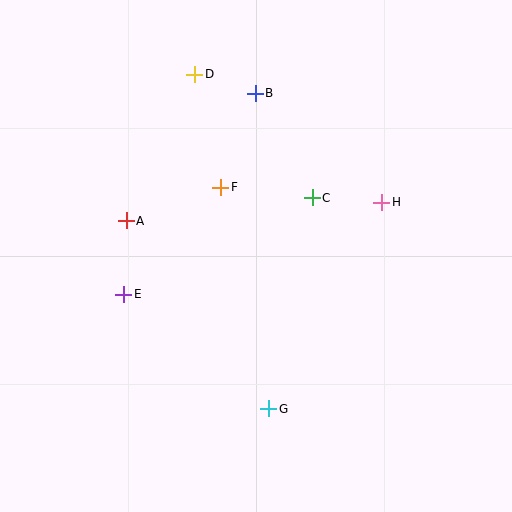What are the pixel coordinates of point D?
Point D is at (195, 74).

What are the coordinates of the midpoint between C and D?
The midpoint between C and D is at (253, 136).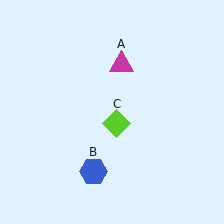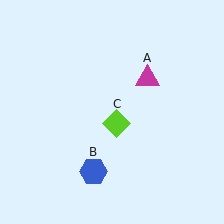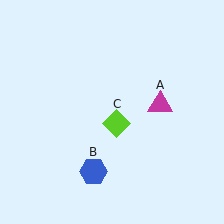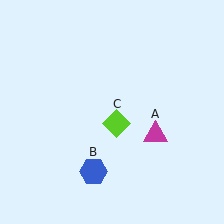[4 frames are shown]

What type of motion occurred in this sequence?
The magenta triangle (object A) rotated clockwise around the center of the scene.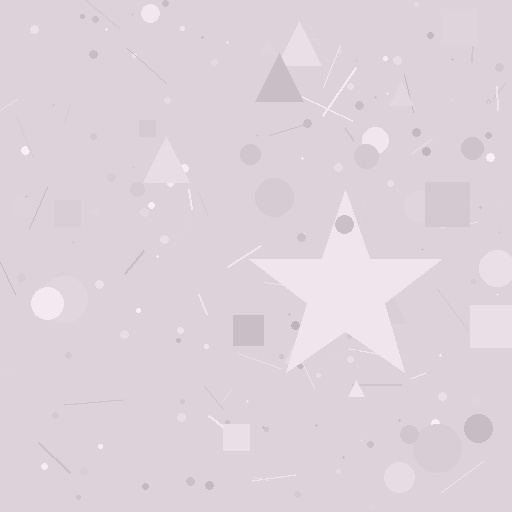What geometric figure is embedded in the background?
A star is embedded in the background.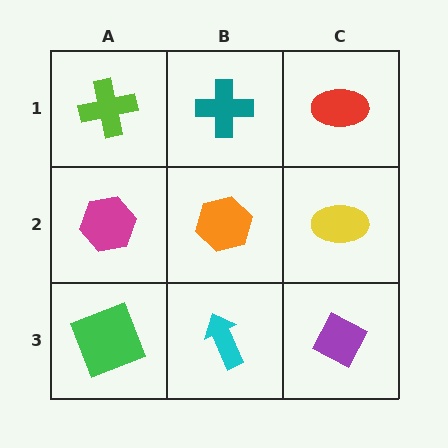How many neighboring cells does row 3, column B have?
3.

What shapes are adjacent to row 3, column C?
A yellow ellipse (row 2, column C), a cyan arrow (row 3, column B).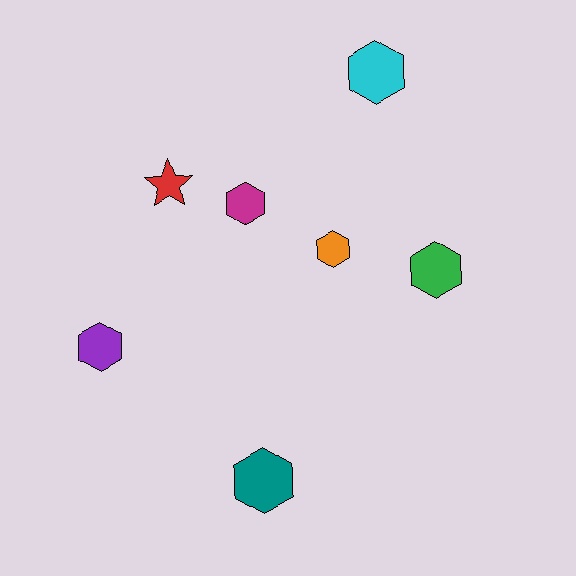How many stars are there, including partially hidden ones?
There is 1 star.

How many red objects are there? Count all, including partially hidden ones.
There is 1 red object.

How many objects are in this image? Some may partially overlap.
There are 7 objects.